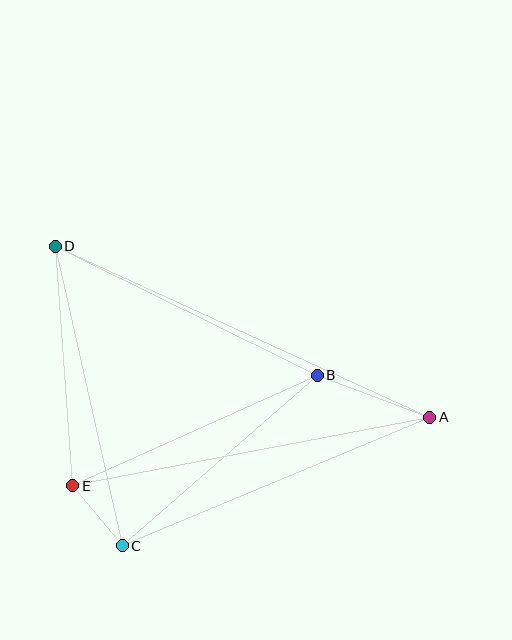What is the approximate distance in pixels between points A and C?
The distance between A and C is approximately 333 pixels.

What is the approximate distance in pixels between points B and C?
The distance between B and C is approximately 259 pixels.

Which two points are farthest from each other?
Points A and D are farthest from each other.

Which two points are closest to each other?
Points C and E are closest to each other.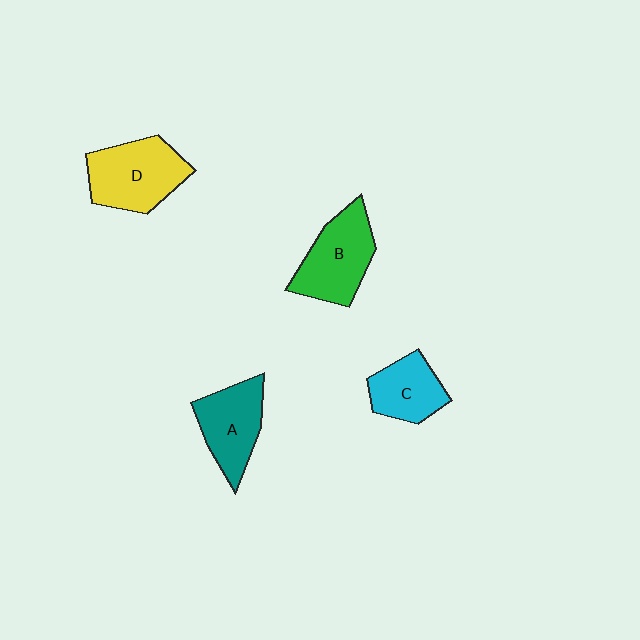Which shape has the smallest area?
Shape C (cyan).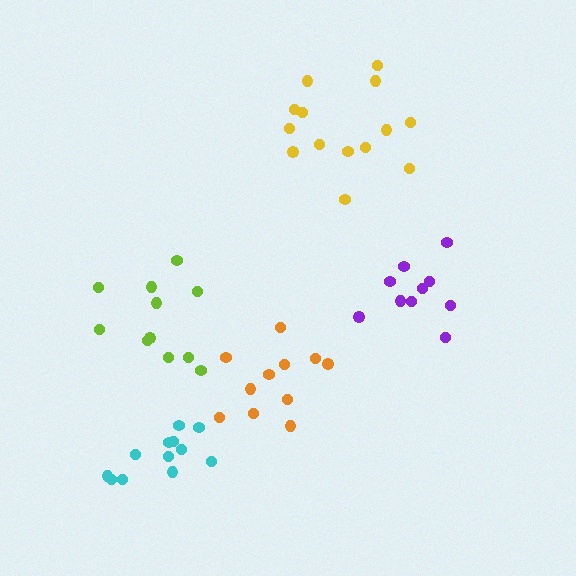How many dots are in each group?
Group 1: 14 dots, Group 2: 11 dots, Group 3: 10 dots, Group 4: 11 dots, Group 5: 12 dots (58 total).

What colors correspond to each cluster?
The clusters are colored: yellow, lime, purple, orange, cyan.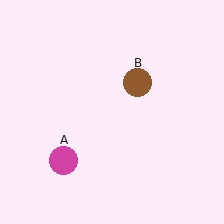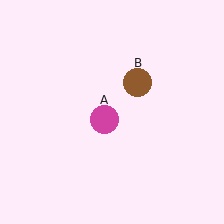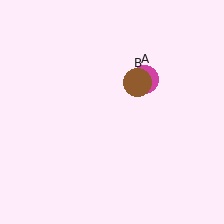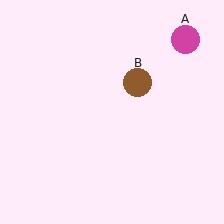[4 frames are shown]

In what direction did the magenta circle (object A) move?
The magenta circle (object A) moved up and to the right.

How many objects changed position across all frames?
1 object changed position: magenta circle (object A).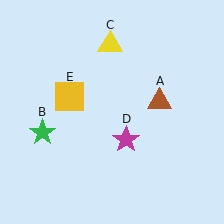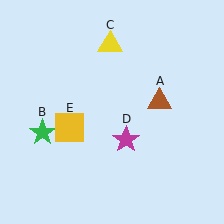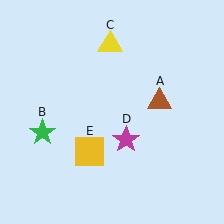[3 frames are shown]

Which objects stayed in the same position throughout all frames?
Brown triangle (object A) and green star (object B) and yellow triangle (object C) and magenta star (object D) remained stationary.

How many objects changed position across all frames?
1 object changed position: yellow square (object E).